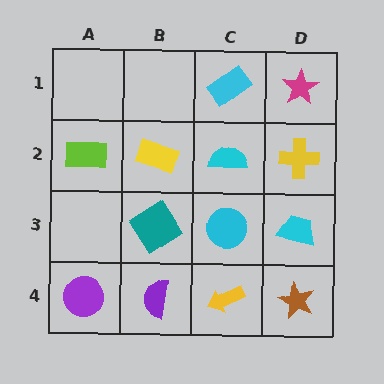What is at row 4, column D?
A brown star.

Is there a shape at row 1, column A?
No, that cell is empty.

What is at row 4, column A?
A purple circle.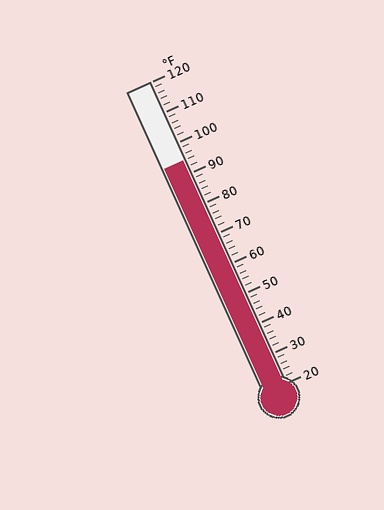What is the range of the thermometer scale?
The thermometer scale ranges from 20°F to 120°F.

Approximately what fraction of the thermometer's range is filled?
The thermometer is filled to approximately 75% of its range.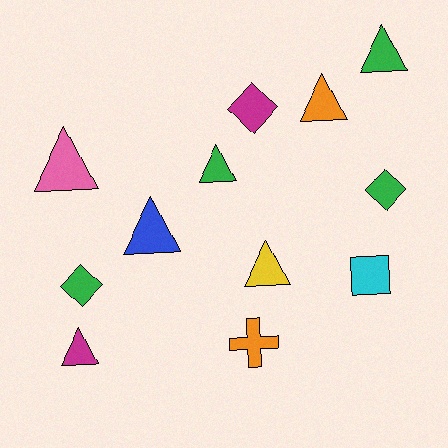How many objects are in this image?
There are 12 objects.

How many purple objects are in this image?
There are no purple objects.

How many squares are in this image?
There is 1 square.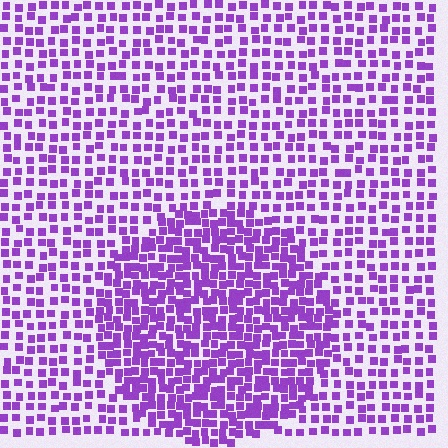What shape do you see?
I see a circle.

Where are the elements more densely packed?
The elements are more densely packed inside the circle boundary.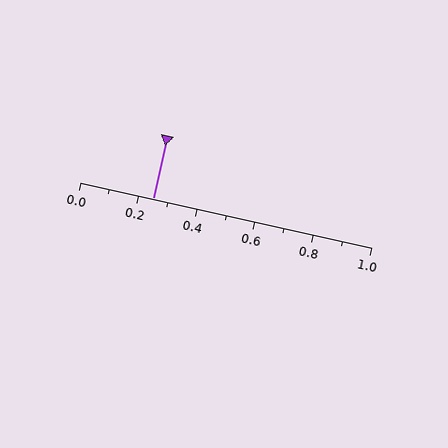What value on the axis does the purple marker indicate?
The marker indicates approximately 0.25.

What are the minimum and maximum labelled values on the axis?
The axis runs from 0.0 to 1.0.